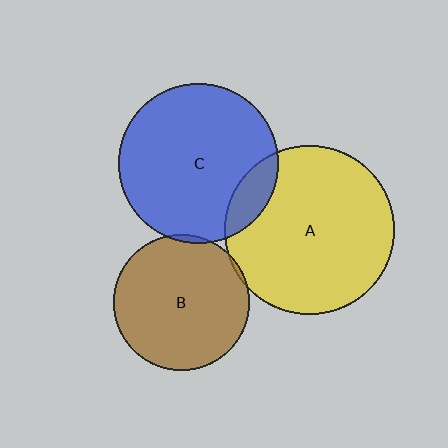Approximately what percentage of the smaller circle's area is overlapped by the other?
Approximately 10%.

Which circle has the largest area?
Circle A (yellow).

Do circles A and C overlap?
Yes.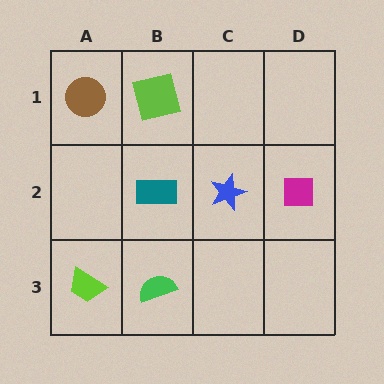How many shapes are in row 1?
2 shapes.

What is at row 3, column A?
A lime trapezoid.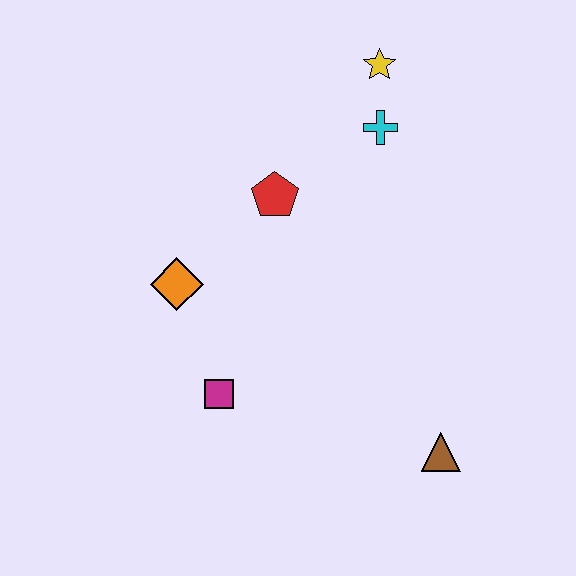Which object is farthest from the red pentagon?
The brown triangle is farthest from the red pentagon.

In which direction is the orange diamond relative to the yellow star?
The orange diamond is below the yellow star.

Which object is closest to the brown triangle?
The magenta square is closest to the brown triangle.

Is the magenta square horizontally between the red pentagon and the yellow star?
No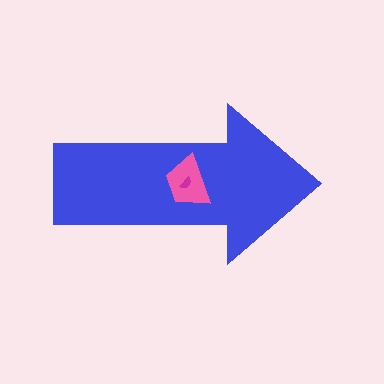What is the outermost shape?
The blue arrow.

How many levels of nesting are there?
3.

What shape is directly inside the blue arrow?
The pink trapezoid.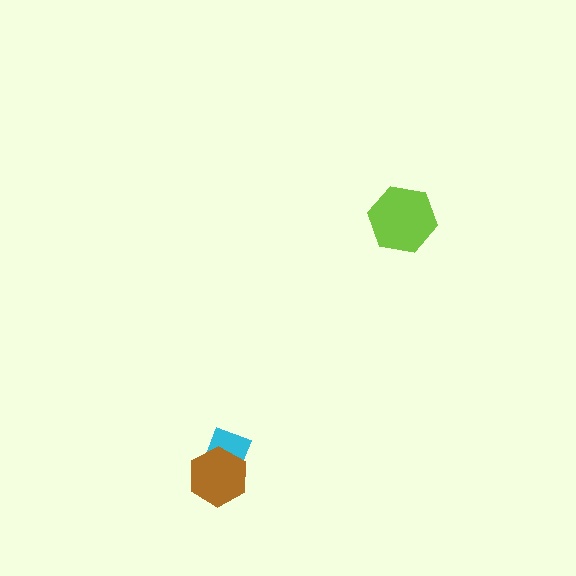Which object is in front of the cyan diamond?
The brown hexagon is in front of the cyan diamond.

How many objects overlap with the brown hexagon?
1 object overlaps with the brown hexagon.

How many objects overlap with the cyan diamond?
1 object overlaps with the cyan diamond.